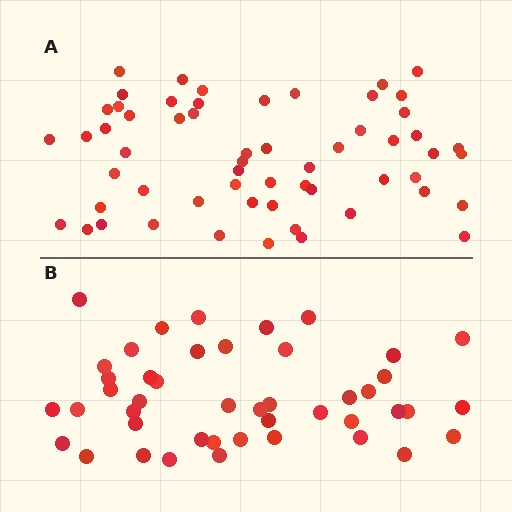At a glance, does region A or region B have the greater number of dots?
Region A (the top region) has more dots.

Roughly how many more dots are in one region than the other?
Region A has approximately 15 more dots than region B.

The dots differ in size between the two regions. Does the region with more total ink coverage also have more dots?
No. Region B has more total ink coverage because its dots are larger, but region A actually contains more individual dots. Total area can be misleading — the number of items is what matters here.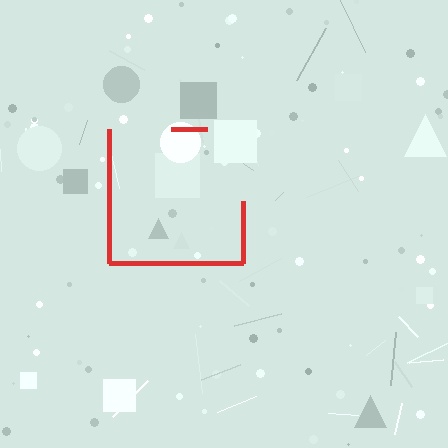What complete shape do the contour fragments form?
The contour fragments form a square.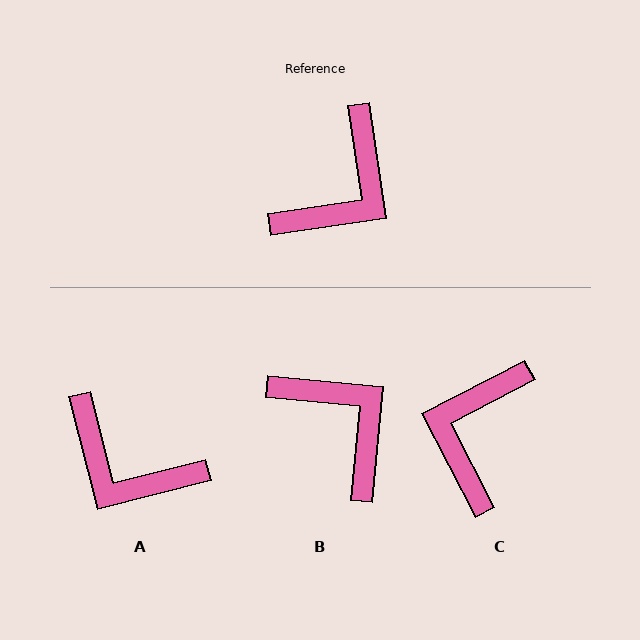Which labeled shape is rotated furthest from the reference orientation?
C, about 161 degrees away.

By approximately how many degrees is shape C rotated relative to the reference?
Approximately 161 degrees clockwise.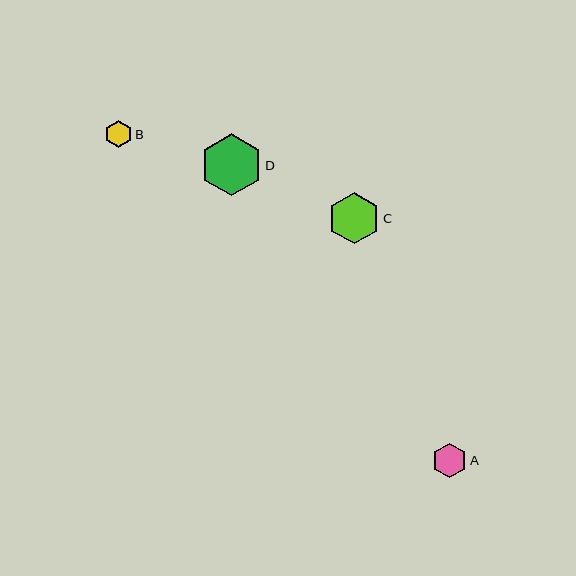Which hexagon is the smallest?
Hexagon B is the smallest with a size of approximately 28 pixels.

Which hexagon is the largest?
Hexagon D is the largest with a size of approximately 62 pixels.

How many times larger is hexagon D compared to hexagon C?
Hexagon D is approximately 1.2 times the size of hexagon C.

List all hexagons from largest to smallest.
From largest to smallest: D, C, A, B.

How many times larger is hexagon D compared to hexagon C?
Hexagon D is approximately 1.2 times the size of hexagon C.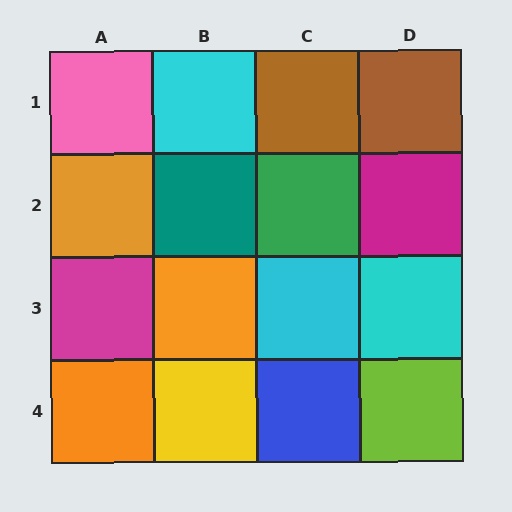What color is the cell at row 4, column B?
Yellow.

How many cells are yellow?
1 cell is yellow.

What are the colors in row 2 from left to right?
Orange, teal, green, magenta.